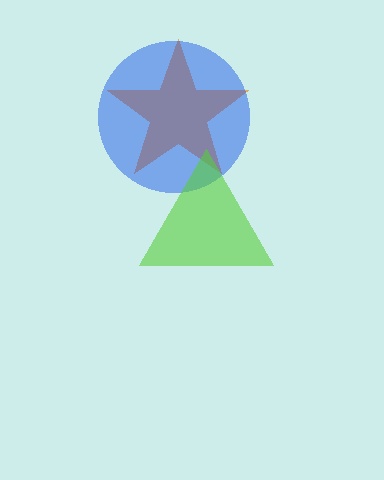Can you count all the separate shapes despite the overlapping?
Yes, there are 3 separate shapes.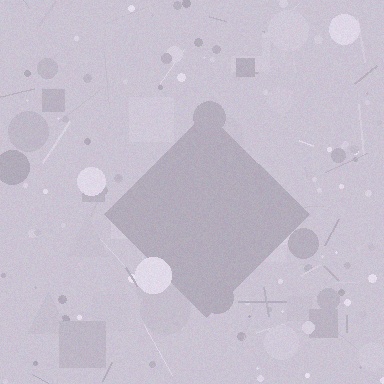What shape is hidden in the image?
A diamond is hidden in the image.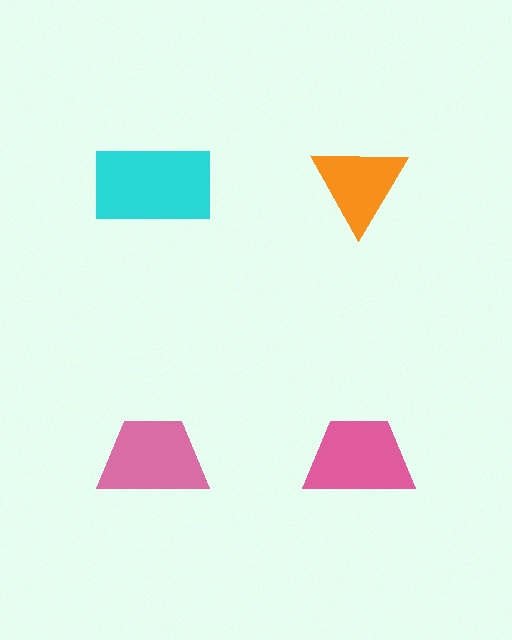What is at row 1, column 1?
A cyan rectangle.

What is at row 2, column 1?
A pink trapezoid.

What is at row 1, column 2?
An orange triangle.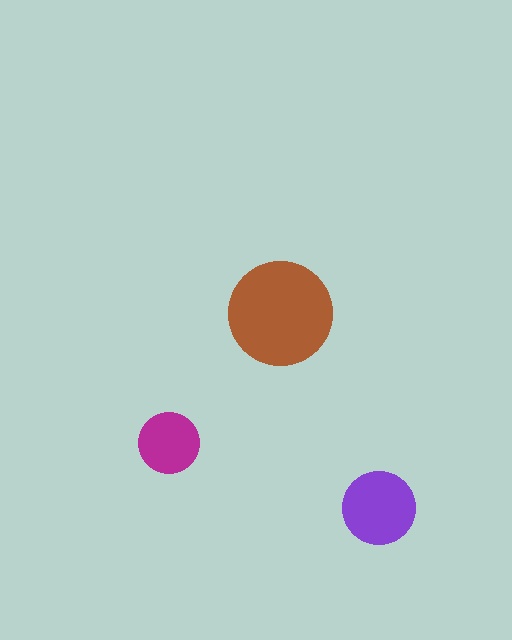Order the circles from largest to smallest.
the brown one, the purple one, the magenta one.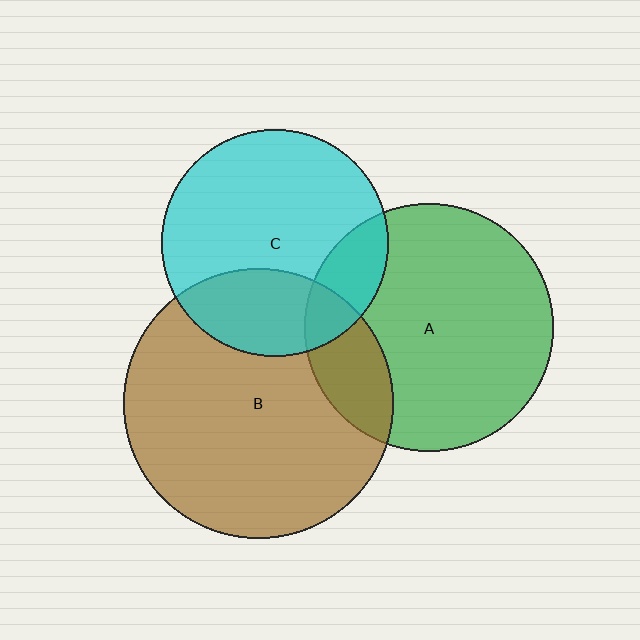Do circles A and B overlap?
Yes.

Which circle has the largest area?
Circle B (brown).